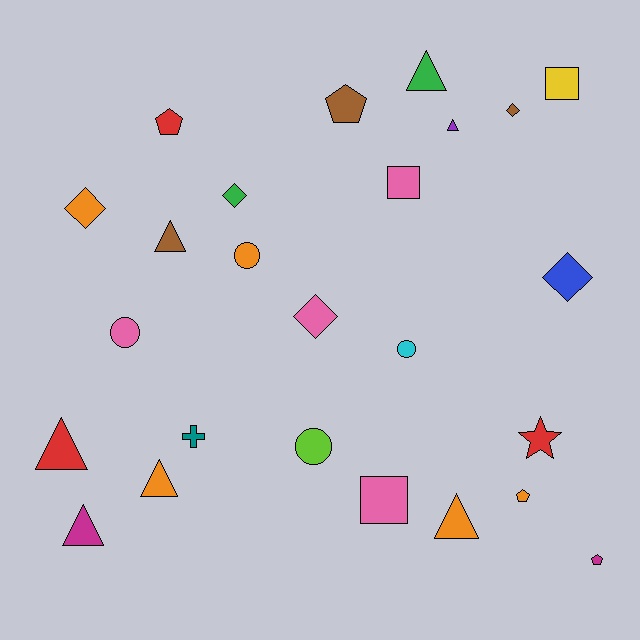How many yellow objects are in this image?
There is 1 yellow object.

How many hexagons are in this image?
There are no hexagons.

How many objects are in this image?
There are 25 objects.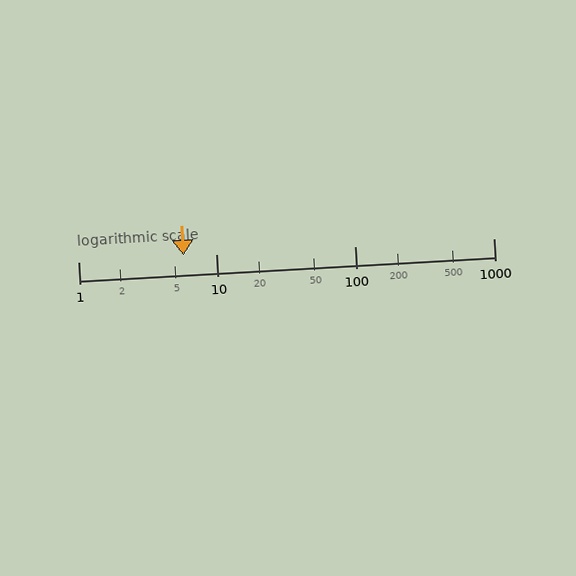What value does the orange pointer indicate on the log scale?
The pointer indicates approximately 5.8.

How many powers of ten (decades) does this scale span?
The scale spans 3 decades, from 1 to 1000.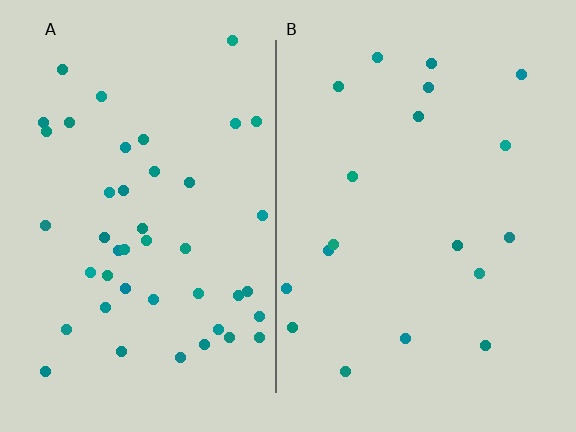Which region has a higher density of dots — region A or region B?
A (the left).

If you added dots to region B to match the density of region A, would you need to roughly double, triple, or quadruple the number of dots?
Approximately double.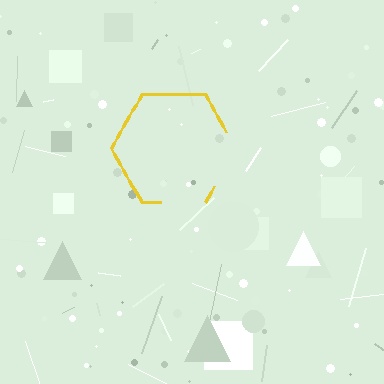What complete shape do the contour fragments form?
The contour fragments form a hexagon.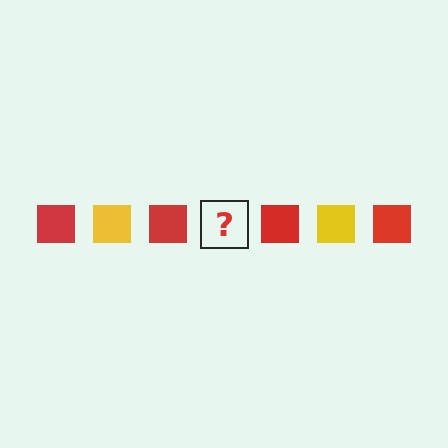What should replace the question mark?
The question mark should be replaced with a yellow square.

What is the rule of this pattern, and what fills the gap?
The rule is that the pattern cycles through red, yellow squares. The gap should be filled with a yellow square.